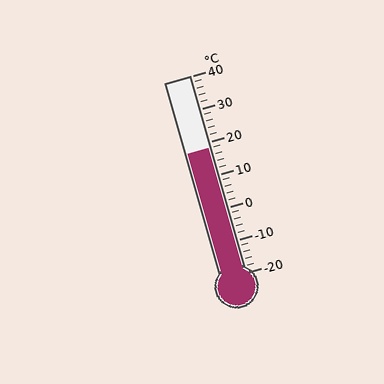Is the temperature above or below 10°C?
The temperature is above 10°C.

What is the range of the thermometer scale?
The thermometer scale ranges from -20°C to 40°C.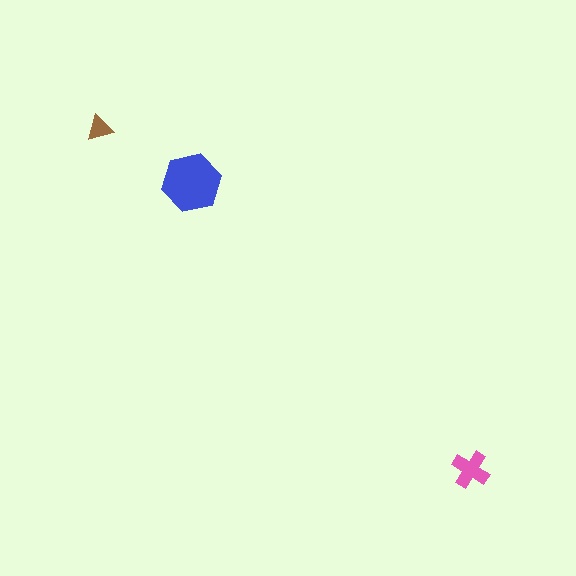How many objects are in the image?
There are 3 objects in the image.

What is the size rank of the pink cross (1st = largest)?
2nd.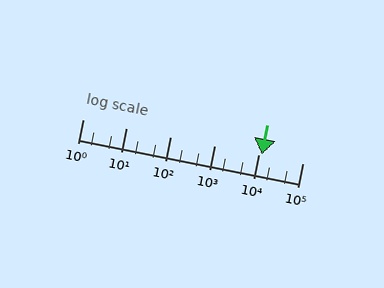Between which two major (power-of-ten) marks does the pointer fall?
The pointer is between 10000 and 100000.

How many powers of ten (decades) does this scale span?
The scale spans 5 decades, from 1 to 100000.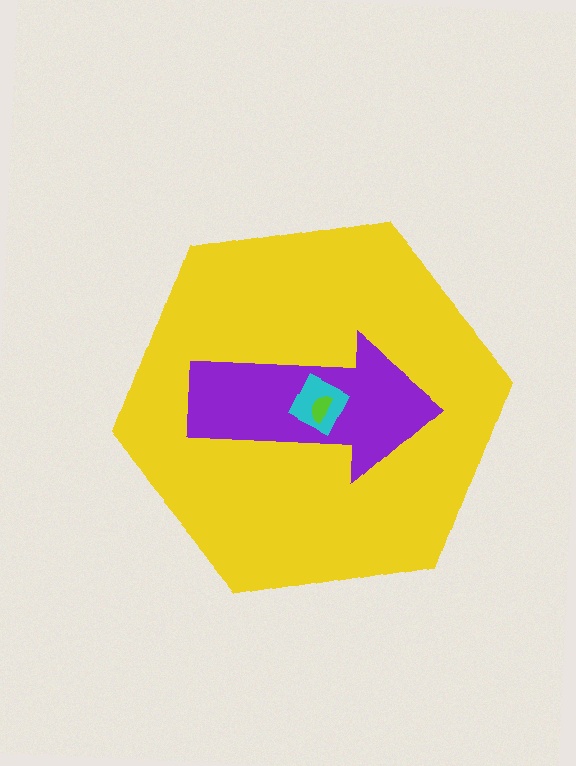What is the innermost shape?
The lime semicircle.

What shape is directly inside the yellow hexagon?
The purple arrow.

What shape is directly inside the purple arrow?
The cyan square.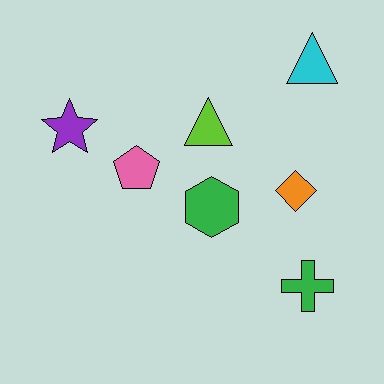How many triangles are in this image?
There are 2 triangles.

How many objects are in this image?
There are 7 objects.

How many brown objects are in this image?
There are no brown objects.